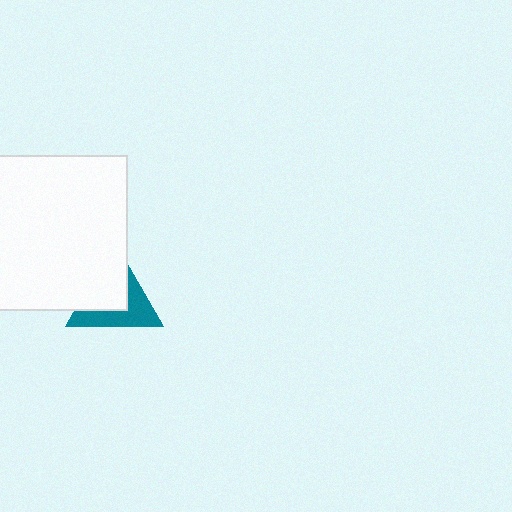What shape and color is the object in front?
The object in front is a white square.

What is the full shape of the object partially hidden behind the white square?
The partially hidden object is a teal triangle.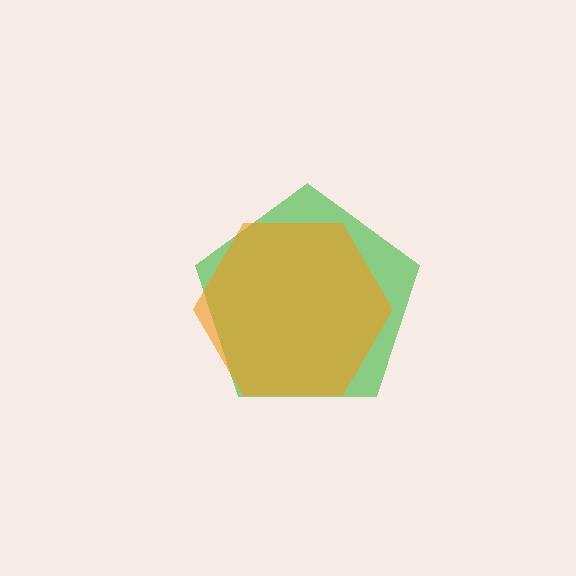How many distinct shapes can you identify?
There are 2 distinct shapes: a green pentagon, an orange hexagon.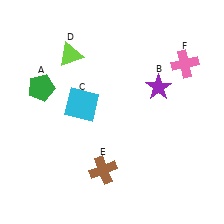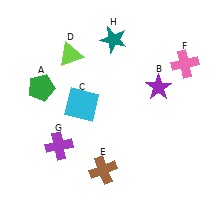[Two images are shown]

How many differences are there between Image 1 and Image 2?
There are 2 differences between the two images.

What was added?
A purple cross (G), a teal star (H) were added in Image 2.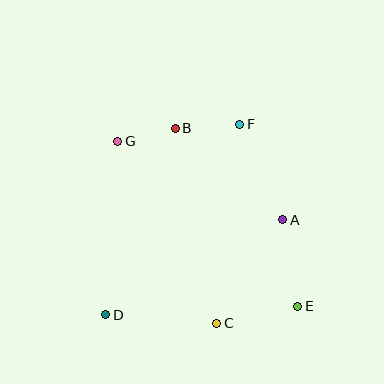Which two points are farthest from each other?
Points E and G are farthest from each other.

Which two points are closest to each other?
Points B and G are closest to each other.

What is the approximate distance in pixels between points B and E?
The distance between B and E is approximately 216 pixels.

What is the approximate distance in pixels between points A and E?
The distance between A and E is approximately 88 pixels.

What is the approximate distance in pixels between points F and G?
The distance between F and G is approximately 123 pixels.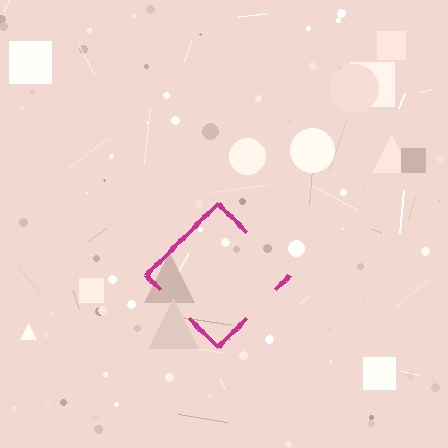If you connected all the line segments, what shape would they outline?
They would outline a diamond.